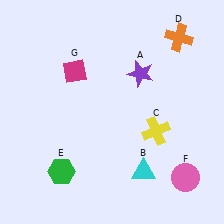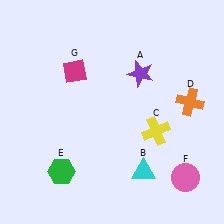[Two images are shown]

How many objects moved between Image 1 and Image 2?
1 object moved between the two images.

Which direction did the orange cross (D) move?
The orange cross (D) moved down.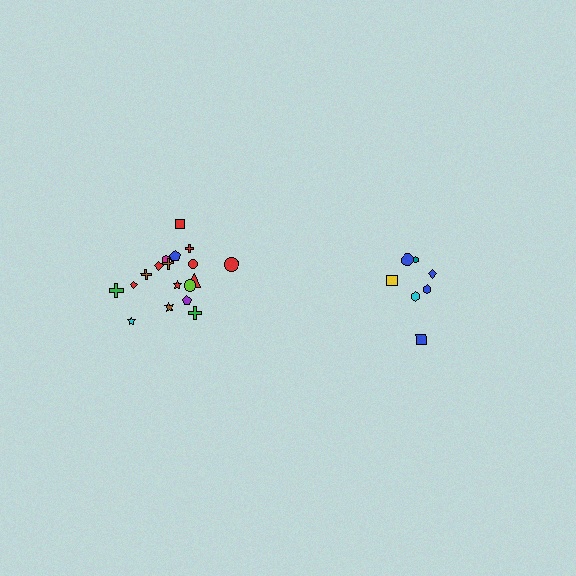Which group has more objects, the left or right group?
The left group.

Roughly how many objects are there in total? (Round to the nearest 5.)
Roughly 25 objects in total.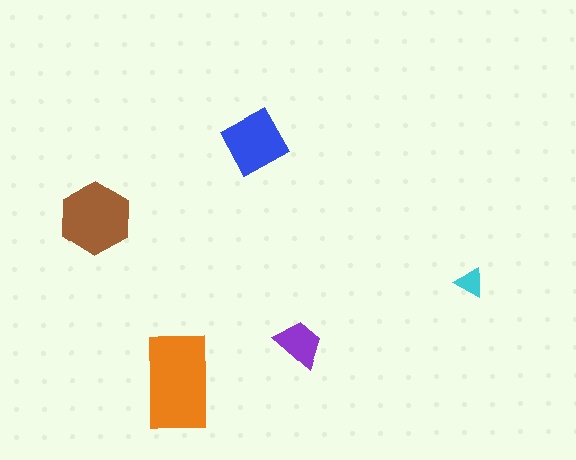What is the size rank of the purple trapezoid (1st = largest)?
4th.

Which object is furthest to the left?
The brown hexagon is leftmost.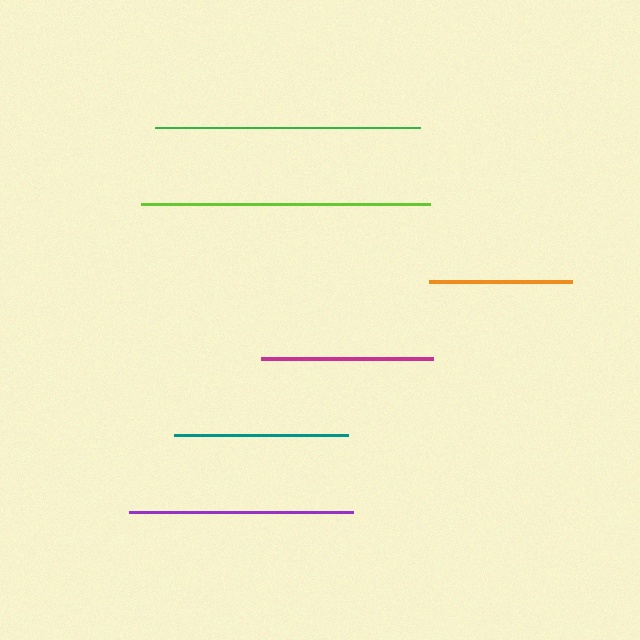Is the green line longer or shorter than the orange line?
The green line is longer than the orange line.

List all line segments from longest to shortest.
From longest to shortest: lime, green, purple, teal, magenta, orange.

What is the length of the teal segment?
The teal segment is approximately 174 pixels long.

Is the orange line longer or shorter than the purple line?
The purple line is longer than the orange line.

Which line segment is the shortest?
The orange line is the shortest at approximately 144 pixels.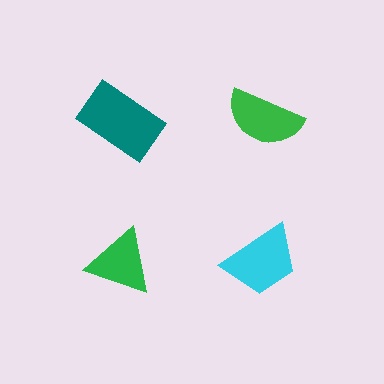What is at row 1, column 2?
A green semicircle.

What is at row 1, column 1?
A teal rectangle.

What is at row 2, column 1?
A green triangle.